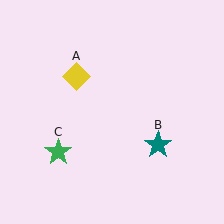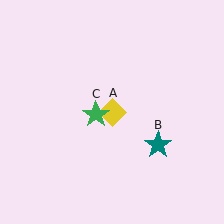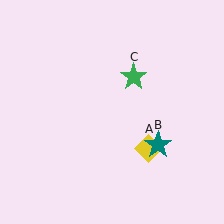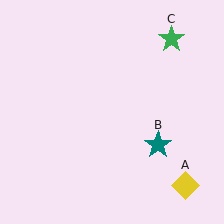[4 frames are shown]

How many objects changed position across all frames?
2 objects changed position: yellow diamond (object A), green star (object C).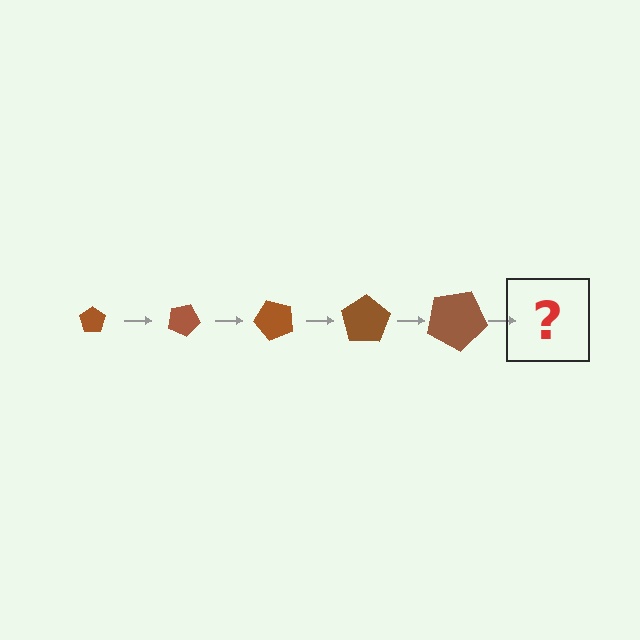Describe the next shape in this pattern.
It should be a pentagon, larger than the previous one and rotated 125 degrees from the start.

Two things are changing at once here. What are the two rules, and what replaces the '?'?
The two rules are that the pentagon grows larger each step and it rotates 25 degrees each step. The '?' should be a pentagon, larger than the previous one and rotated 125 degrees from the start.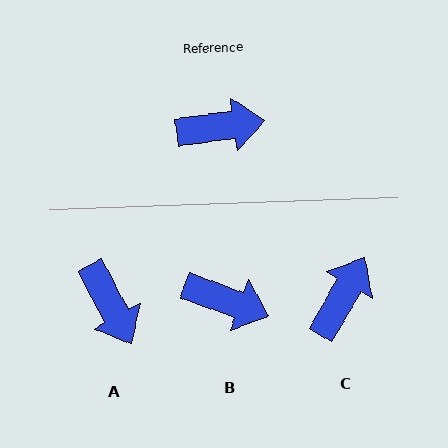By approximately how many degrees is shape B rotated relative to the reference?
Approximately 28 degrees clockwise.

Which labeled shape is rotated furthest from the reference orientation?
A, about 69 degrees away.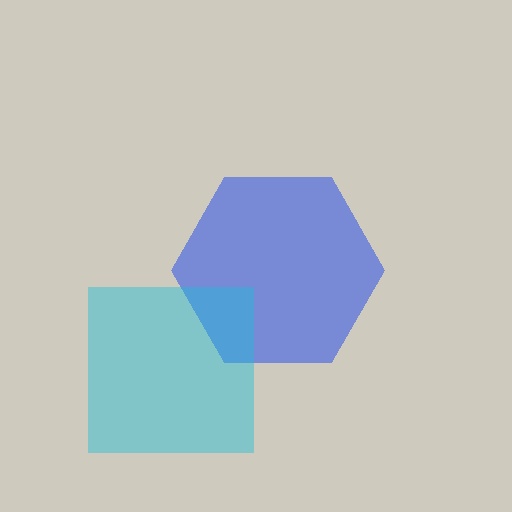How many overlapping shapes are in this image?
There are 2 overlapping shapes in the image.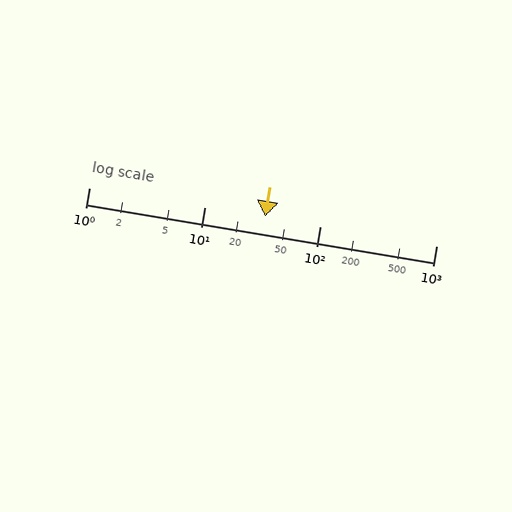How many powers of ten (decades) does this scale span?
The scale spans 3 decades, from 1 to 1000.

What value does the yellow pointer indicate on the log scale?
The pointer indicates approximately 33.